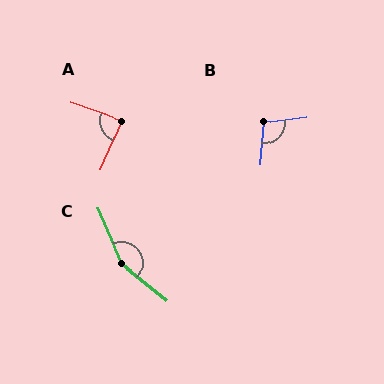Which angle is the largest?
C, at approximately 152 degrees.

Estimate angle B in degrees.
Approximately 102 degrees.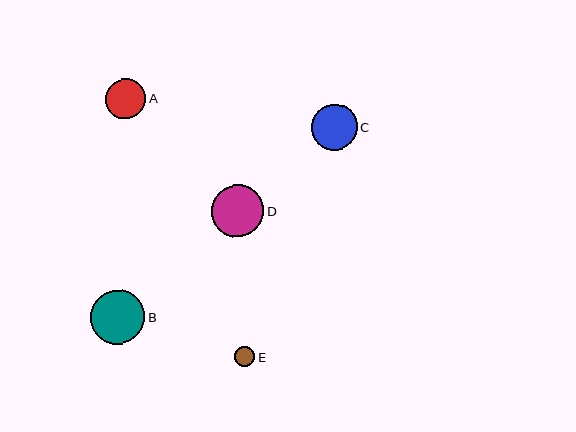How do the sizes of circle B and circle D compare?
Circle B and circle D are approximately the same size.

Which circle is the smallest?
Circle E is the smallest with a size of approximately 20 pixels.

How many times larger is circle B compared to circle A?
Circle B is approximately 1.4 times the size of circle A.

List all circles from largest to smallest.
From largest to smallest: B, D, C, A, E.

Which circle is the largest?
Circle B is the largest with a size of approximately 54 pixels.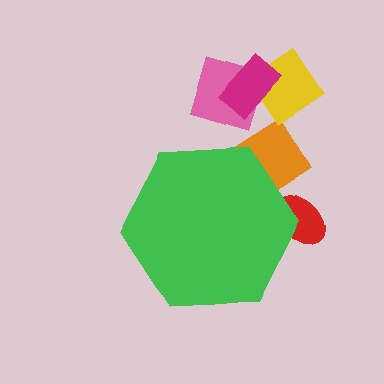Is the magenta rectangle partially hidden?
No, the magenta rectangle is fully visible.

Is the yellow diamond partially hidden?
No, the yellow diamond is fully visible.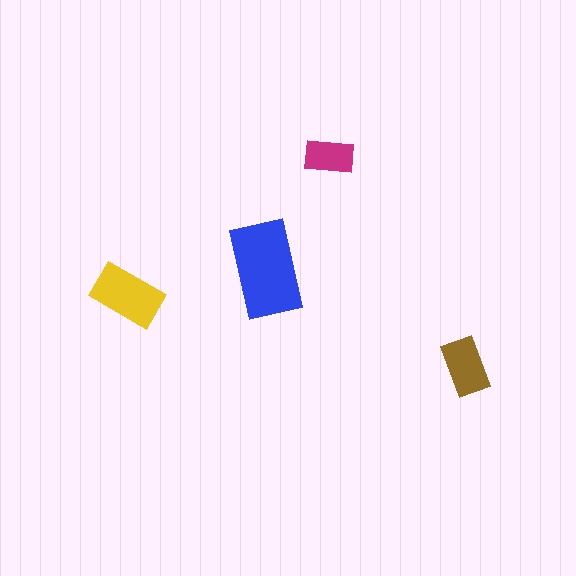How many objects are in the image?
There are 4 objects in the image.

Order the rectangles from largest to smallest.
the blue one, the yellow one, the brown one, the magenta one.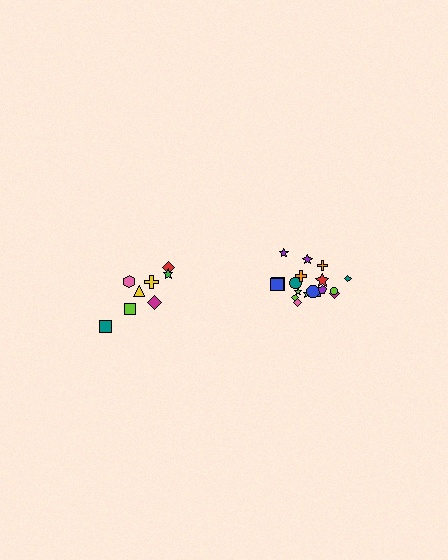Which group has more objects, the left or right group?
The right group.